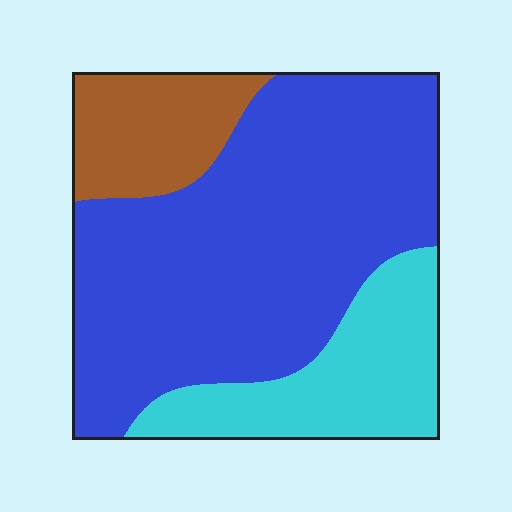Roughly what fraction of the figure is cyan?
Cyan takes up about one fifth (1/5) of the figure.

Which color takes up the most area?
Blue, at roughly 65%.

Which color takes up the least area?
Brown, at roughly 15%.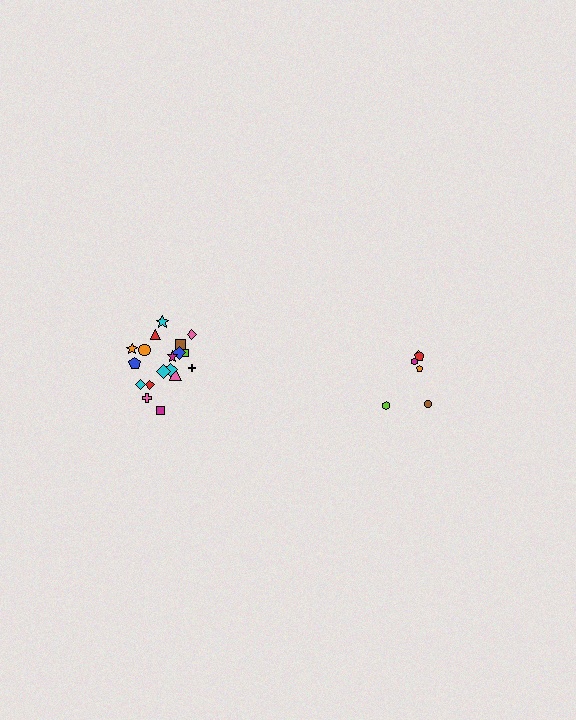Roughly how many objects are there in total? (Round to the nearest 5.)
Roughly 25 objects in total.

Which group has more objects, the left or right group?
The left group.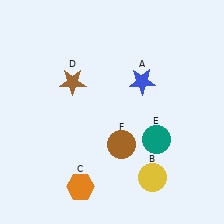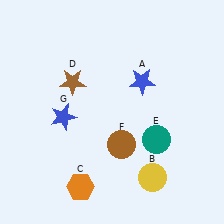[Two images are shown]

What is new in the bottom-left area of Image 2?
A blue star (G) was added in the bottom-left area of Image 2.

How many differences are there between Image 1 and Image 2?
There is 1 difference between the two images.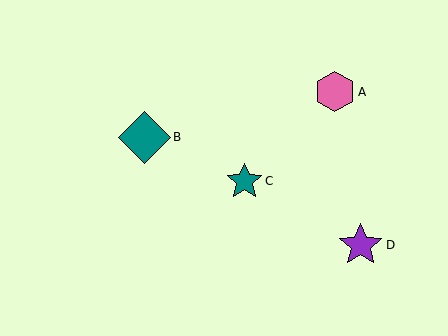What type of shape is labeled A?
Shape A is a pink hexagon.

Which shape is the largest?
The teal diamond (labeled B) is the largest.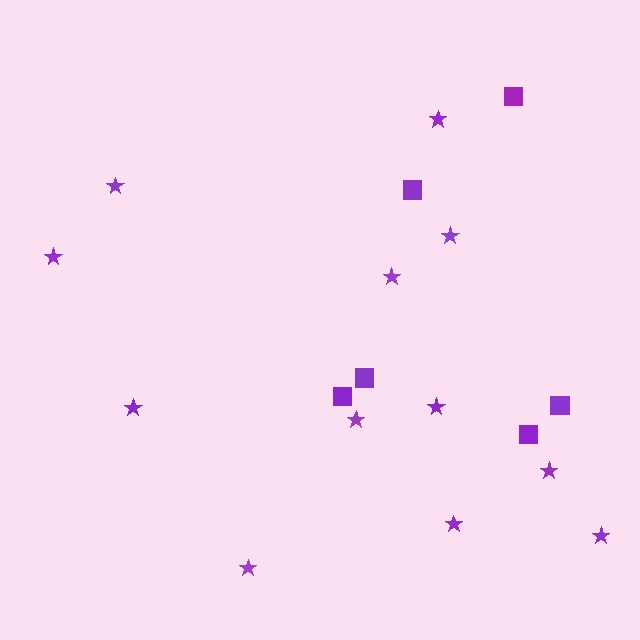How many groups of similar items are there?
There are 2 groups: one group of squares (6) and one group of stars (12).